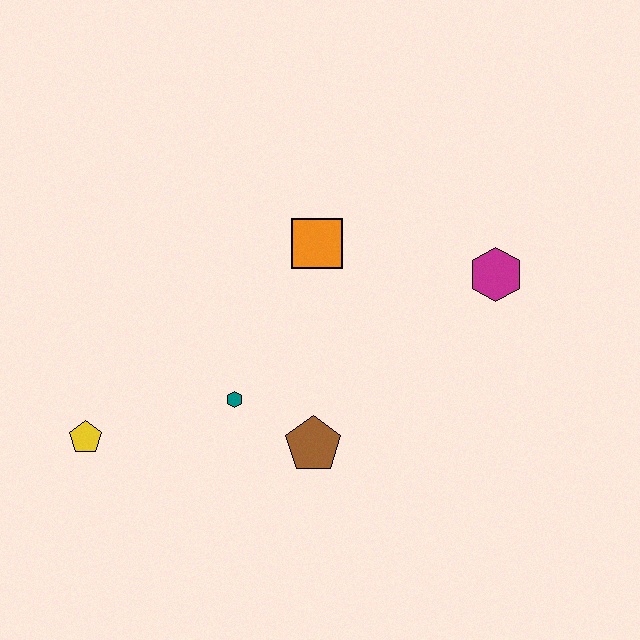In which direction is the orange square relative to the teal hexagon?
The orange square is above the teal hexagon.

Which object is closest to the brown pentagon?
The teal hexagon is closest to the brown pentagon.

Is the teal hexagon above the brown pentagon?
Yes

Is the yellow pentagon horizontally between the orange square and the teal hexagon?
No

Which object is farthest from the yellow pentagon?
The magenta hexagon is farthest from the yellow pentagon.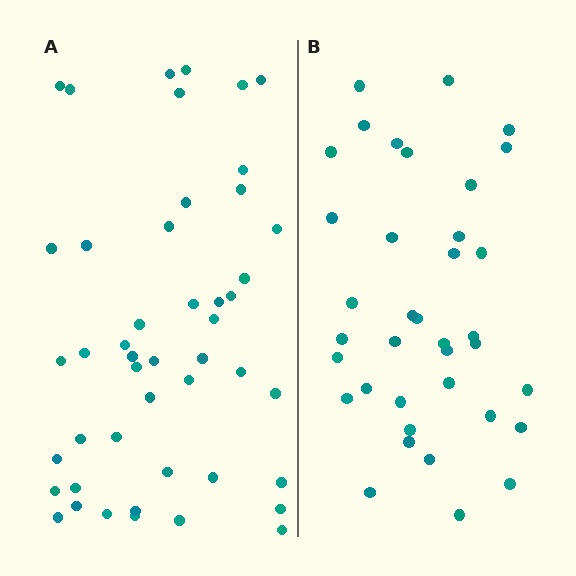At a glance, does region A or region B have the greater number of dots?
Region A (the left region) has more dots.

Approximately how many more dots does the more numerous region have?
Region A has roughly 10 or so more dots than region B.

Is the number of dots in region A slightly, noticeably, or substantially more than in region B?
Region A has noticeably more, but not dramatically so. The ratio is roughly 1.3 to 1.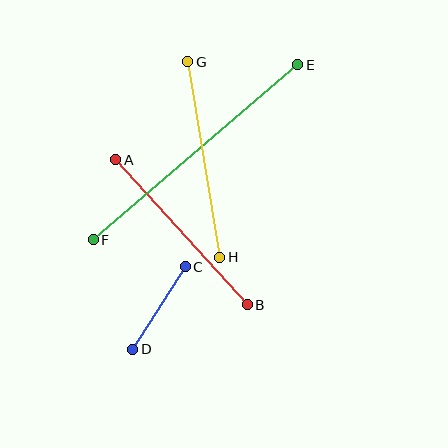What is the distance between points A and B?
The distance is approximately 196 pixels.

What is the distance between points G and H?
The distance is approximately 198 pixels.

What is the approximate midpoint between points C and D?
The midpoint is at approximately (159, 308) pixels.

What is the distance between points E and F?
The distance is approximately 269 pixels.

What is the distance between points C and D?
The distance is approximately 98 pixels.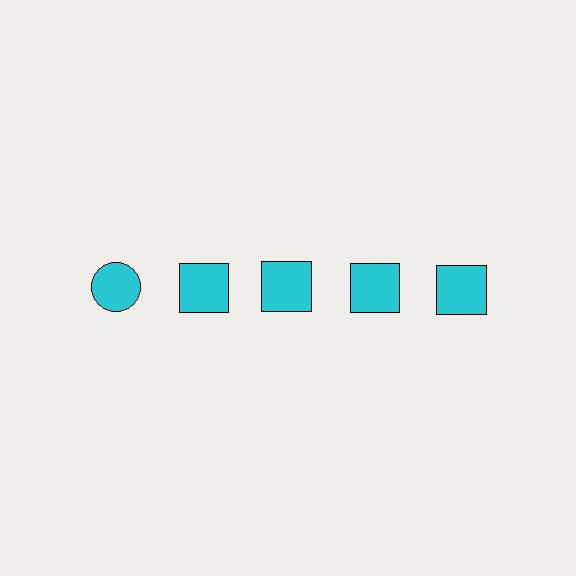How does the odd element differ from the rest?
It has a different shape: circle instead of square.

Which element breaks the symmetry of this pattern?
The cyan circle in the top row, leftmost column breaks the symmetry. All other shapes are cyan squares.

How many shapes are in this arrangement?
There are 5 shapes arranged in a grid pattern.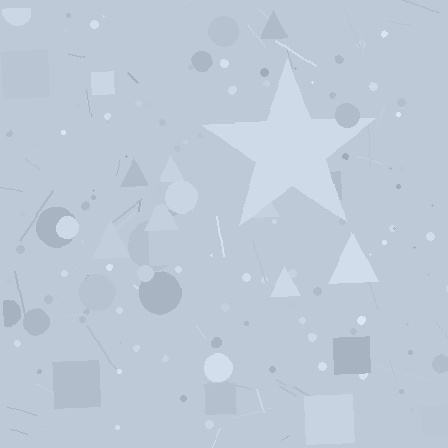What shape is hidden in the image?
A star is hidden in the image.